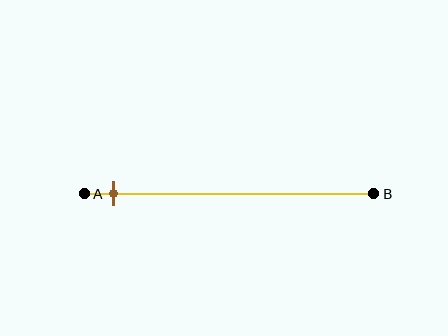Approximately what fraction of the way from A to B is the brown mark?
The brown mark is approximately 10% of the way from A to B.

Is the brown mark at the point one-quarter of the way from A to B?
No, the mark is at about 10% from A, not at the 25% one-quarter point.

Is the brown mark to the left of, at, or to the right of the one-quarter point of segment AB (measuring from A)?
The brown mark is to the left of the one-quarter point of segment AB.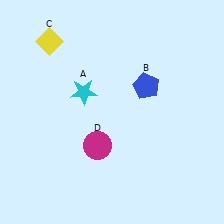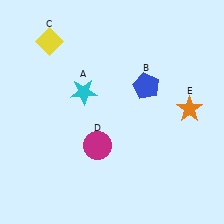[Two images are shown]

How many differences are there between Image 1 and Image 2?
There is 1 difference between the two images.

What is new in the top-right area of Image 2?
An orange star (E) was added in the top-right area of Image 2.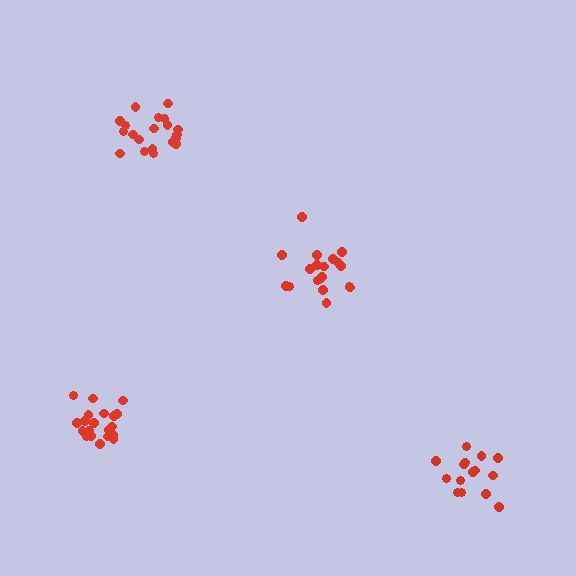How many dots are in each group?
Group 1: 15 dots, Group 2: 20 dots, Group 3: 20 dots, Group 4: 20 dots (75 total).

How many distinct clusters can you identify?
There are 4 distinct clusters.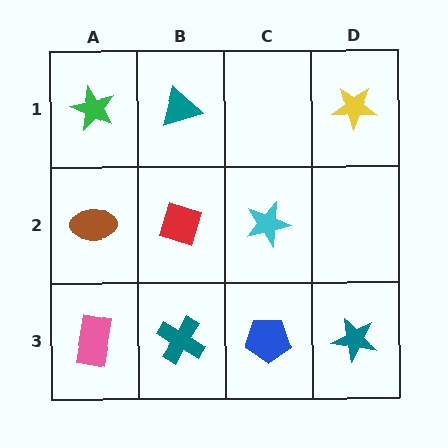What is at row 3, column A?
A pink rectangle.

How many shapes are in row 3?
4 shapes.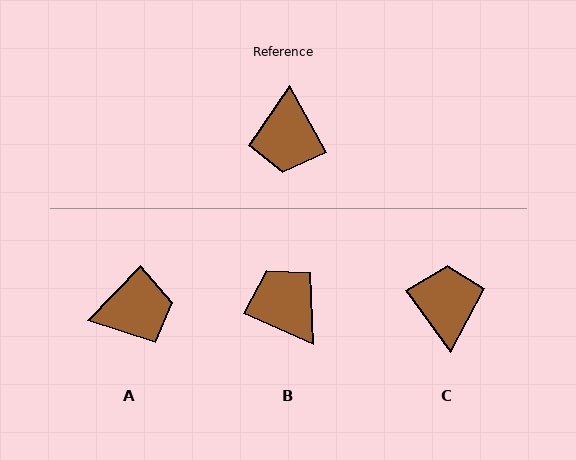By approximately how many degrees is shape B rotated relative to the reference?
Approximately 143 degrees clockwise.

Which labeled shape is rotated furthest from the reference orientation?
C, about 173 degrees away.